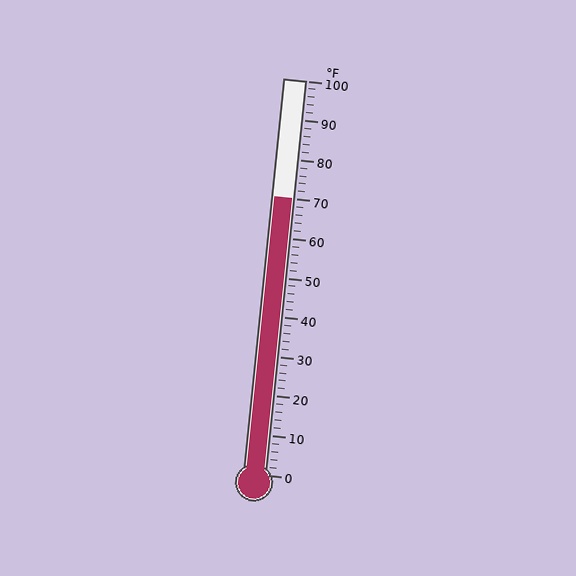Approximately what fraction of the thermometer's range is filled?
The thermometer is filled to approximately 70% of its range.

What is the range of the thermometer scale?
The thermometer scale ranges from 0°F to 100°F.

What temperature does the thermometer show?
The thermometer shows approximately 70°F.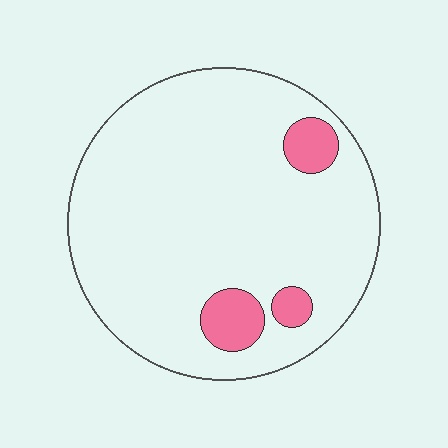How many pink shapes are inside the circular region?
3.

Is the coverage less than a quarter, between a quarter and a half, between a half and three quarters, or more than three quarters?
Less than a quarter.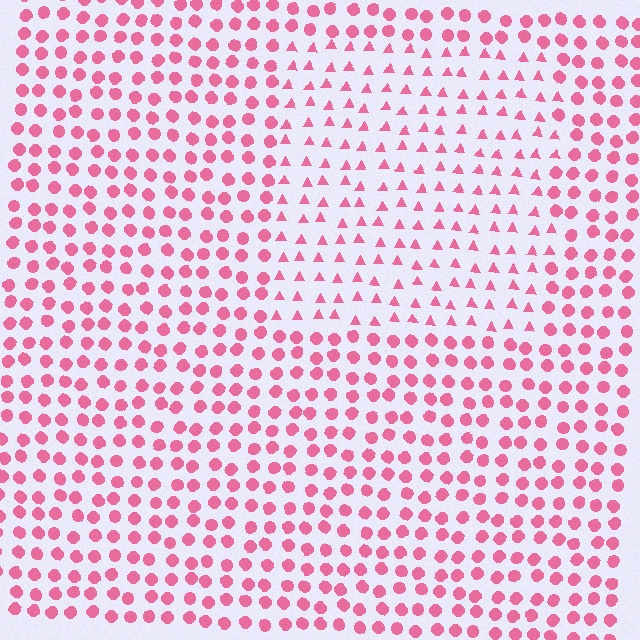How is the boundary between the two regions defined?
The boundary is defined by a change in element shape: triangles inside vs. circles outside. All elements share the same color and spacing.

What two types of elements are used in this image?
The image uses triangles inside the rectangle region and circles outside it.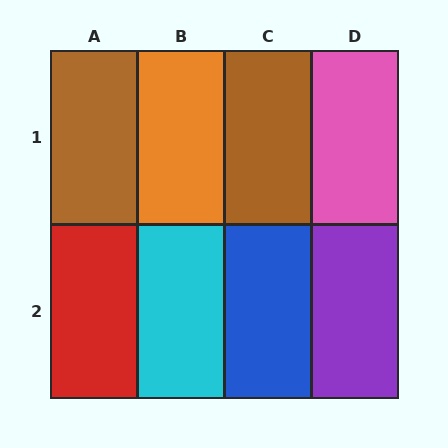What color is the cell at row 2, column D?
Purple.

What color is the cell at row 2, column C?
Blue.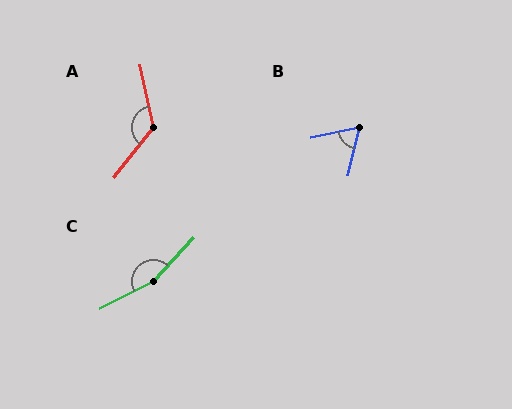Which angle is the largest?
C, at approximately 159 degrees.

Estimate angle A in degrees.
Approximately 129 degrees.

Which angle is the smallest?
B, at approximately 65 degrees.